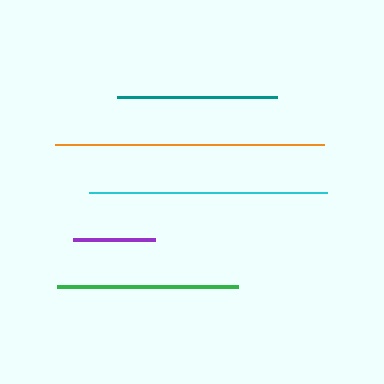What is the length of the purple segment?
The purple segment is approximately 82 pixels long.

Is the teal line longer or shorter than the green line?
The green line is longer than the teal line.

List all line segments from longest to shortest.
From longest to shortest: orange, cyan, green, teal, purple.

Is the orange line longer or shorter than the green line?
The orange line is longer than the green line.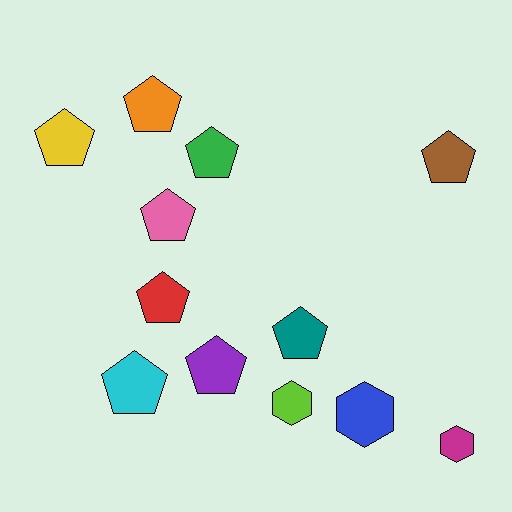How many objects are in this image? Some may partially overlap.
There are 12 objects.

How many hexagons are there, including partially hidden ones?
There are 3 hexagons.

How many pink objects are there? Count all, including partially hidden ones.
There is 1 pink object.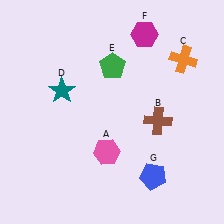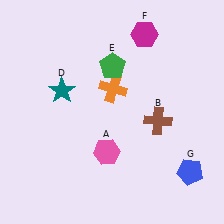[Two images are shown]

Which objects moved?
The objects that moved are: the orange cross (C), the blue pentagon (G).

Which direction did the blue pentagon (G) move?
The blue pentagon (G) moved right.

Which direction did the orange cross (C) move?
The orange cross (C) moved left.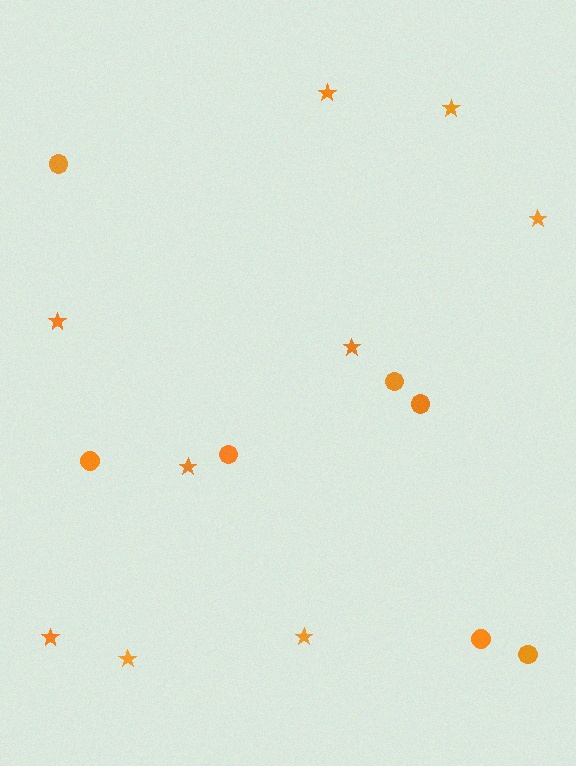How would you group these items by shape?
There are 2 groups: one group of circles (7) and one group of stars (9).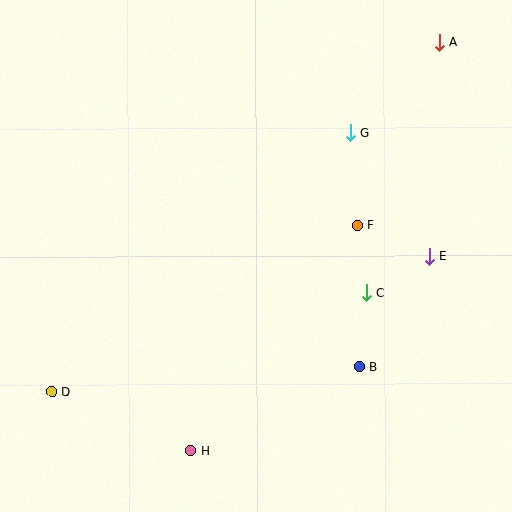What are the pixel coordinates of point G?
Point G is at (350, 133).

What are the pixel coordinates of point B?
Point B is at (360, 366).